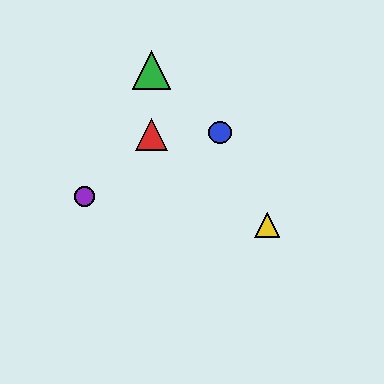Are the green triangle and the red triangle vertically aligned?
Yes, both are at x≈151.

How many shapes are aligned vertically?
2 shapes (the red triangle, the green triangle) are aligned vertically.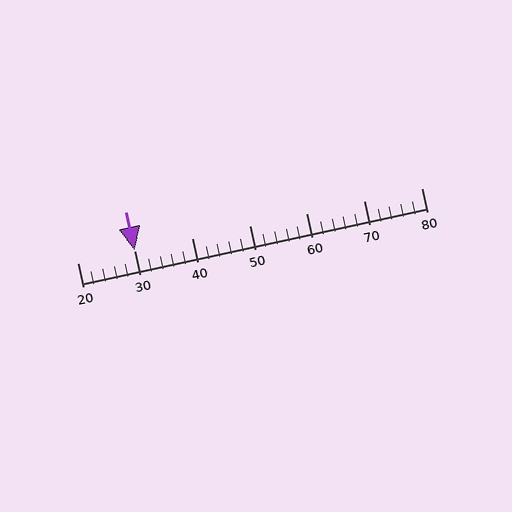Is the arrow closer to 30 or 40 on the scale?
The arrow is closer to 30.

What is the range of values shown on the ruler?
The ruler shows values from 20 to 80.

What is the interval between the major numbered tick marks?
The major tick marks are spaced 10 units apart.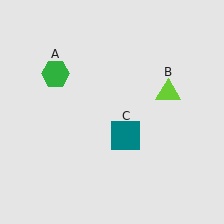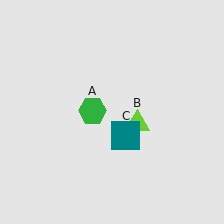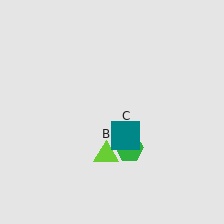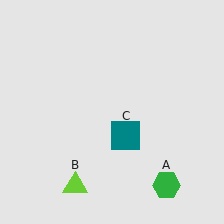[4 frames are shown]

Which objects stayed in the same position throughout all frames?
Teal square (object C) remained stationary.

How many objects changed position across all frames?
2 objects changed position: green hexagon (object A), lime triangle (object B).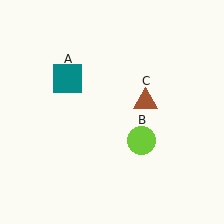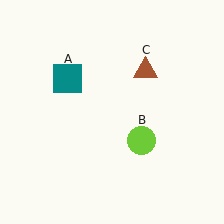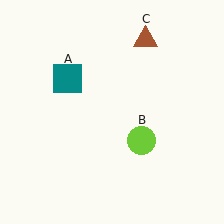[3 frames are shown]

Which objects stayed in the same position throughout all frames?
Teal square (object A) and lime circle (object B) remained stationary.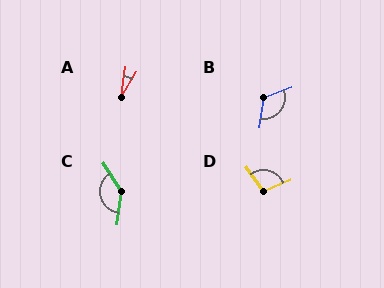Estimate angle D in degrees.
Approximately 103 degrees.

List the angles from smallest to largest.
A (23°), D (103°), B (118°), C (140°).